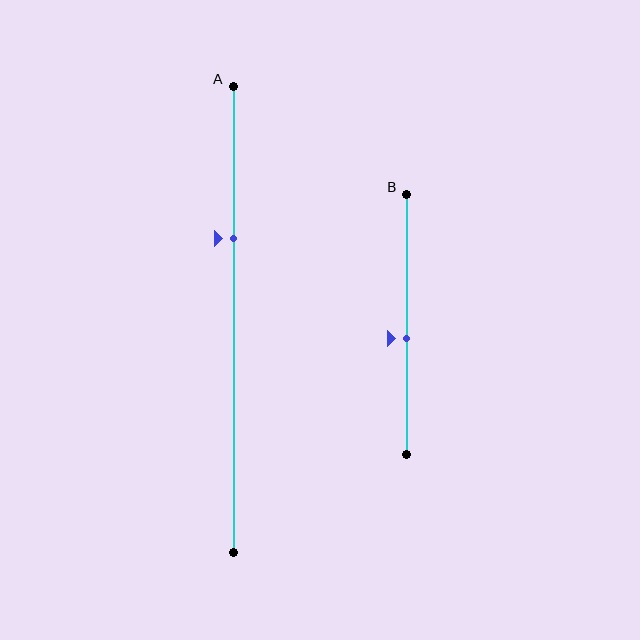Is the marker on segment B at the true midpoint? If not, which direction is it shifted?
No, the marker on segment B is shifted downward by about 5% of the segment length.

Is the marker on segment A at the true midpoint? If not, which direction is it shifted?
No, the marker on segment A is shifted upward by about 17% of the segment length.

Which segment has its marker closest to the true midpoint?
Segment B has its marker closest to the true midpoint.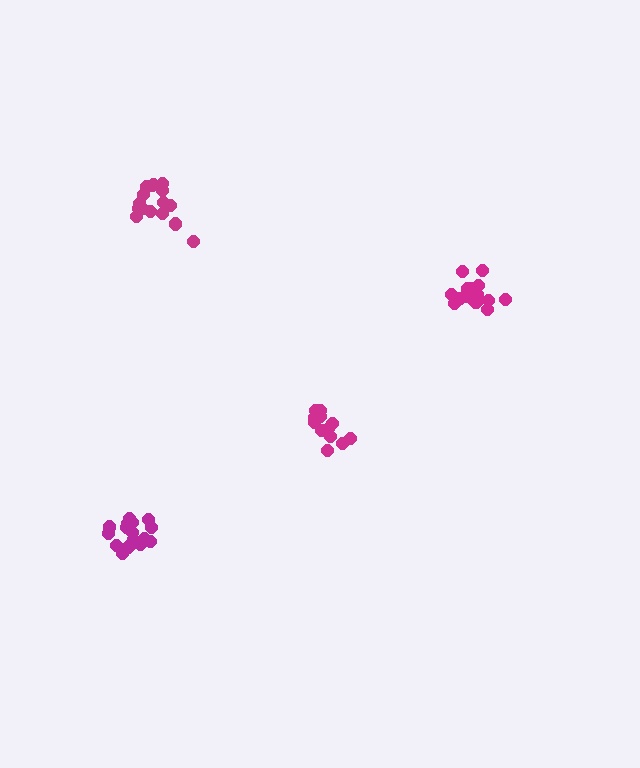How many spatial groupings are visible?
There are 4 spatial groupings.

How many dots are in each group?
Group 1: 17 dots, Group 2: 17 dots, Group 3: 14 dots, Group 4: 17 dots (65 total).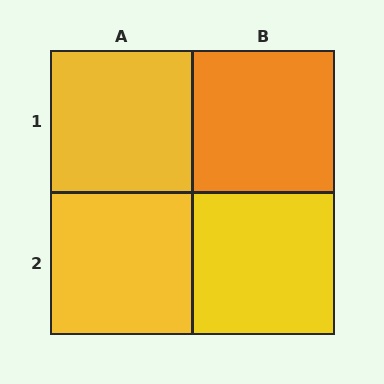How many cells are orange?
1 cell is orange.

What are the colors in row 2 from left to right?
Yellow, yellow.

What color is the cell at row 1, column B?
Orange.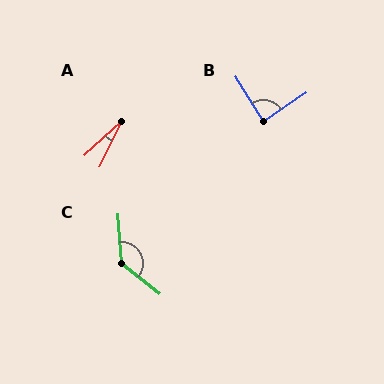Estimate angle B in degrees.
Approximately 87 degrees.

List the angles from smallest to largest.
A (21°), B (87°), C (132°).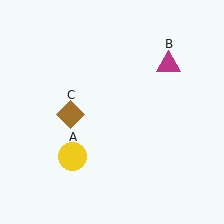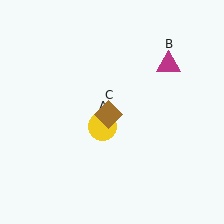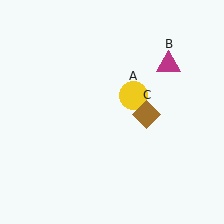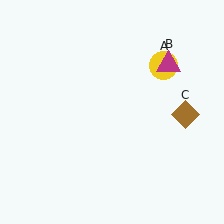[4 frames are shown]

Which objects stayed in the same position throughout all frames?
Magenta triangle (object B) remained stationary.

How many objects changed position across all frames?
2 objects changed position: yellow circle (object A), brown diamond (object C).